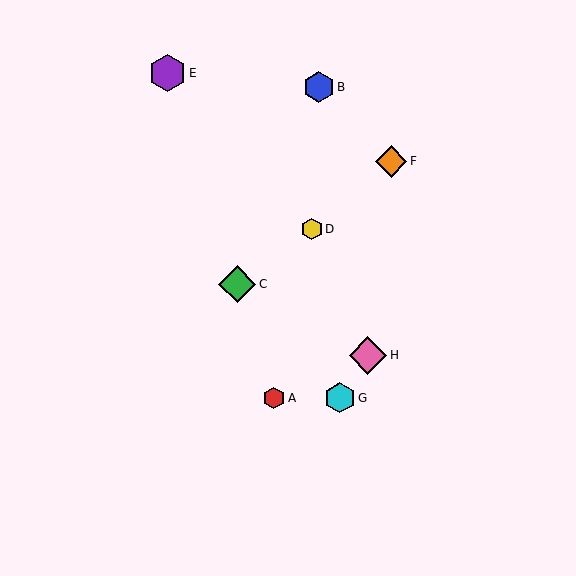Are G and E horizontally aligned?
No, G is at y≈398 and E is at y≈73.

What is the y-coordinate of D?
Object D is at y≈229.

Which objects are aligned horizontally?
Objects A, G are aligned horizontally.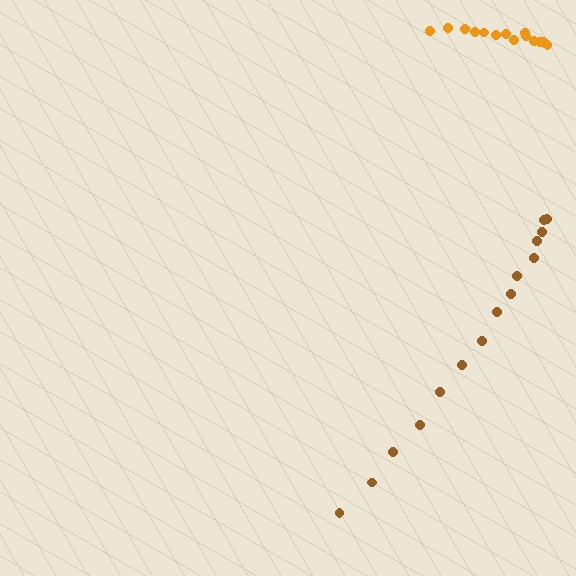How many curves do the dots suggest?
There are 2 distinct paths.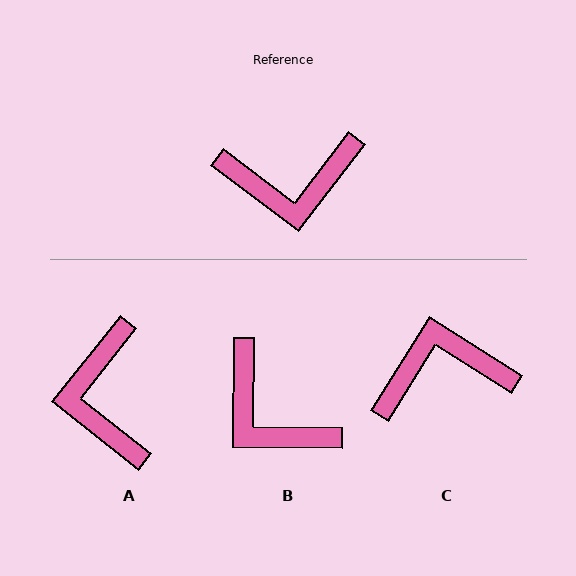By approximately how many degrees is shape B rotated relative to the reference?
Approximately 53 degrees clockwise.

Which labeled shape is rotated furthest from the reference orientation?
C, about 175 degrees away.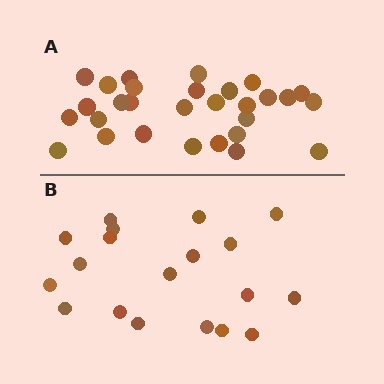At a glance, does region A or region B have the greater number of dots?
Region A (the top region) has more dots.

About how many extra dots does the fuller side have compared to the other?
Region A has roughly 10 or so more dots than region B.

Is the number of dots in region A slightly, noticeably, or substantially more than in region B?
Region A has substantially more. The ratio is roughly 1.5 to 1.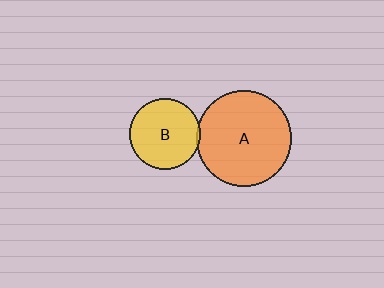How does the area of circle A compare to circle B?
Approximately 1.8 times.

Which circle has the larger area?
Circle A (orange).